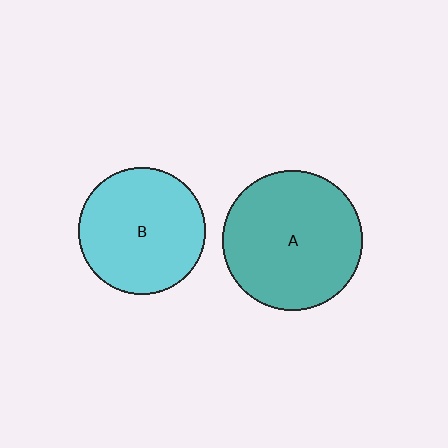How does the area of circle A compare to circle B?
Approximately 1.2 times.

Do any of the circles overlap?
No, none of the circles overlap.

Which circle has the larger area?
Circle A (teal).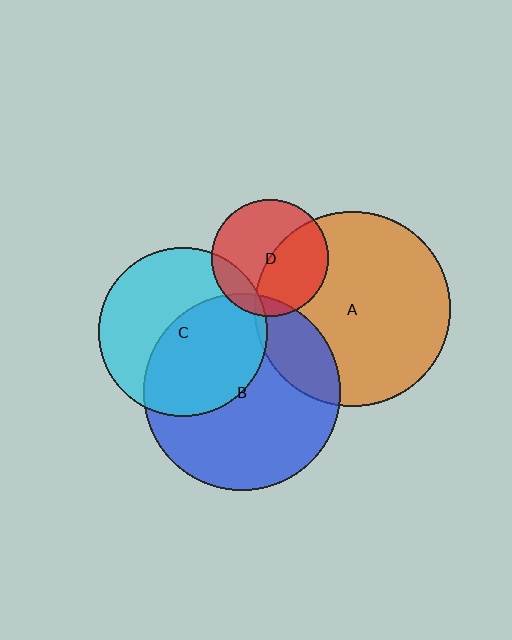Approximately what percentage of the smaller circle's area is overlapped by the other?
Approximately 45%.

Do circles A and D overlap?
Yes.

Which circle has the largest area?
Circle B (blue).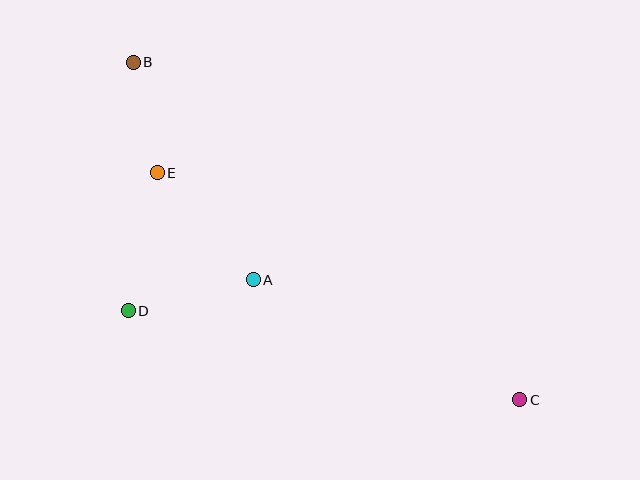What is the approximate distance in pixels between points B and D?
The distance between B and D is approximately 249 pixels.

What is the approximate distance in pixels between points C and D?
The distance between C and D is approximately 401 pixels.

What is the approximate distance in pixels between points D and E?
The distance between D and E is approximately 141 pixels.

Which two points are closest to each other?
Points B and E are closest to each other.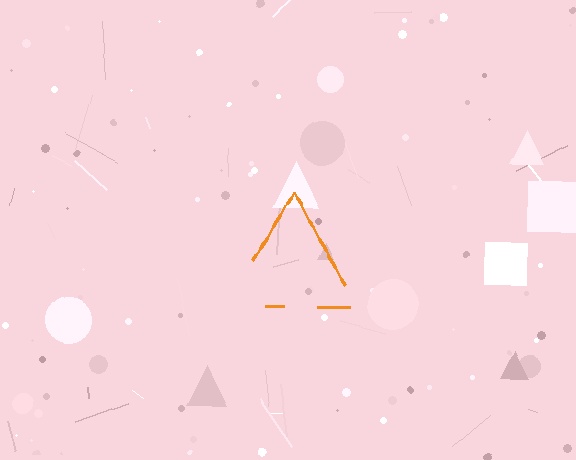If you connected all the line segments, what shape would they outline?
They would outline a triangle.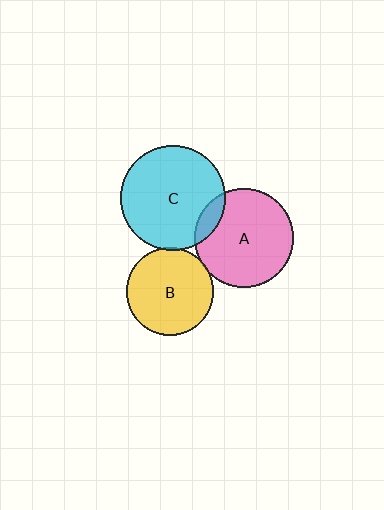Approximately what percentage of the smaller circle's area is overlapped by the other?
Approximately 5%.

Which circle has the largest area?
Circle C (cyan).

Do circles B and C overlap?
Yes.